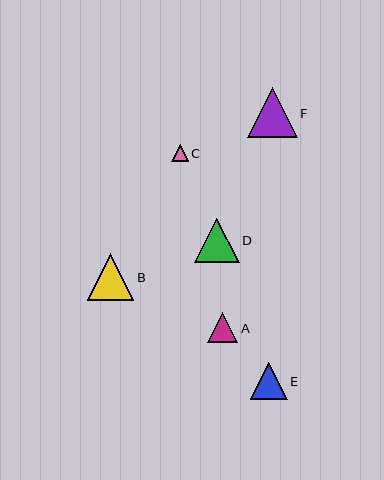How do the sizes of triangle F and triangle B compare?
Triangle F and triangle B are approximately the same size.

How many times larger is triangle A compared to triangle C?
Triangle A is approximately 1.8 times the size of triangle C.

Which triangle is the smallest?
Triangle C is the smallest with a size of approximately 17 pixels.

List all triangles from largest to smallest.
From largest to smallest: F, B, D, E, A, C.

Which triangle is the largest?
Triangle F is the largest with a size of approximately 50 pixels.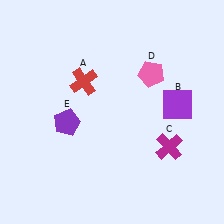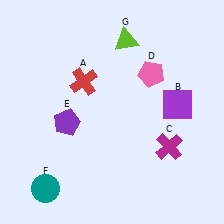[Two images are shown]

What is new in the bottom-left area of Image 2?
A teal circle (F) was added in the bottom-left area of Image 2.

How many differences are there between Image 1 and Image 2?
There are 2 differences between the two images.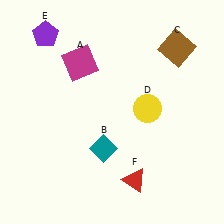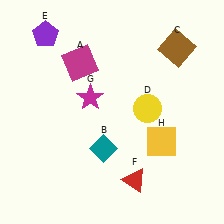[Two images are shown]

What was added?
A magenta star (G), a yellow square (H) were added in Image 2.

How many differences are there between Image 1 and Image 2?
There are 2 differences between the two images.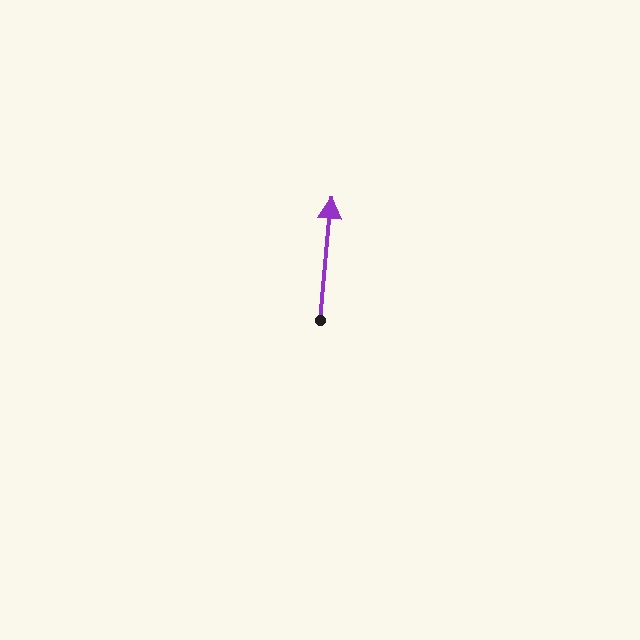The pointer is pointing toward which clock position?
Roughly 12 o'clock.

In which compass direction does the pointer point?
North.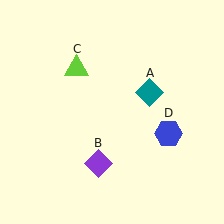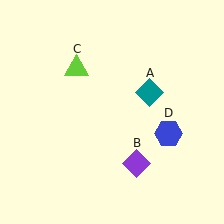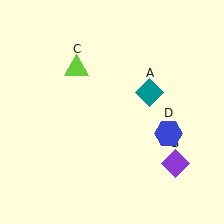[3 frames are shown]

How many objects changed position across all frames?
1 object changed position: purple diamond (object B).